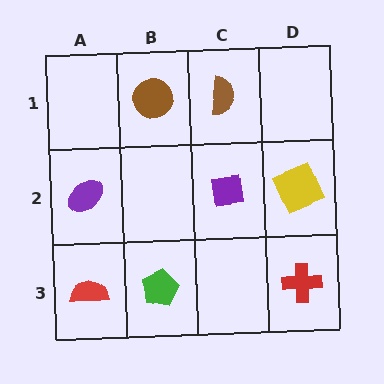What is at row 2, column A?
A purple ellipse.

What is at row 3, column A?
A red semicircle.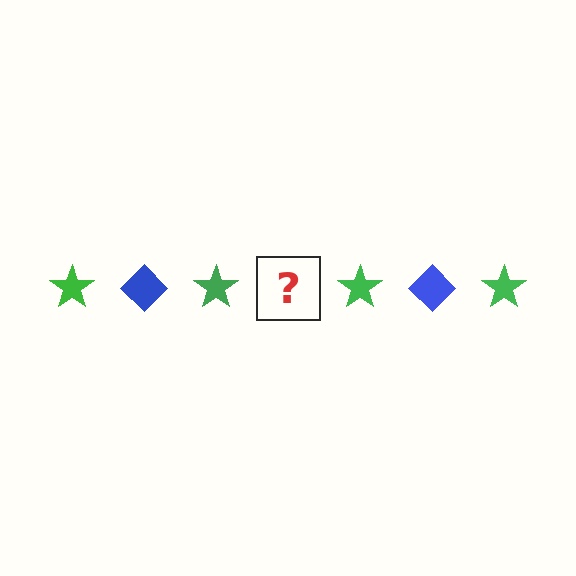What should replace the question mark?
The question mark should be replaced with a blue diamond.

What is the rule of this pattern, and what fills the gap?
The rule is that the pattern alternates between green star and blue diamond. The gap should be filled with a blue diamond.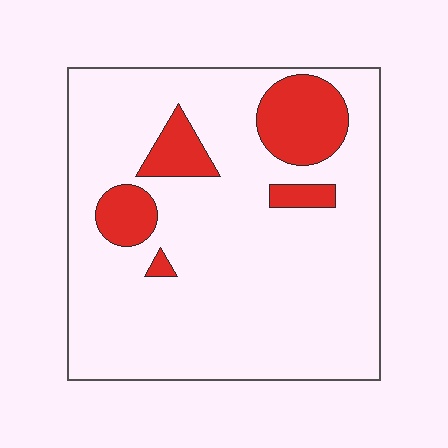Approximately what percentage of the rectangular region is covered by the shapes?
Approximately 15%.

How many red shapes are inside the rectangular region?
5.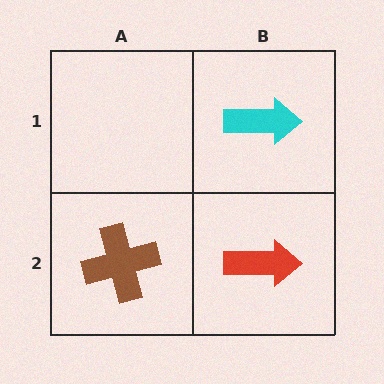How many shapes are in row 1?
1 shape.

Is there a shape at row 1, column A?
No, that cell is empty.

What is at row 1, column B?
A cyan arrow.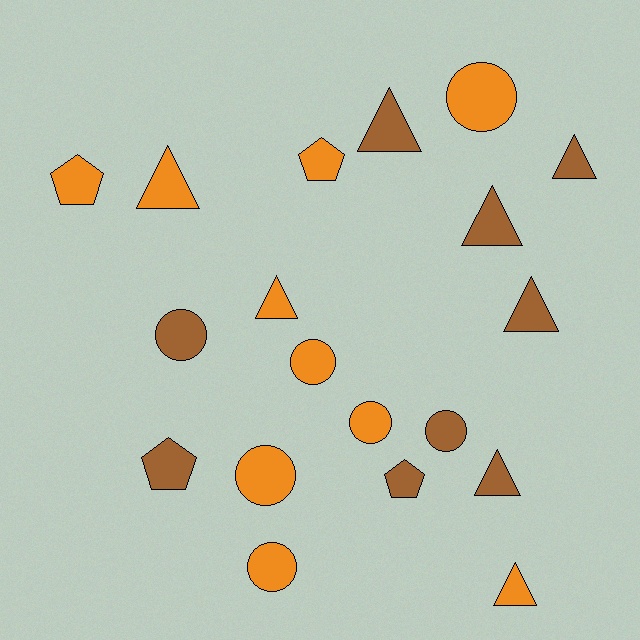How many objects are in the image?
There are 19 objects.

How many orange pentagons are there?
There are 2 orange pentagons.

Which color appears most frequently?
Orange, with 10 objects.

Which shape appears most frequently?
Triangle, with 8 objects.